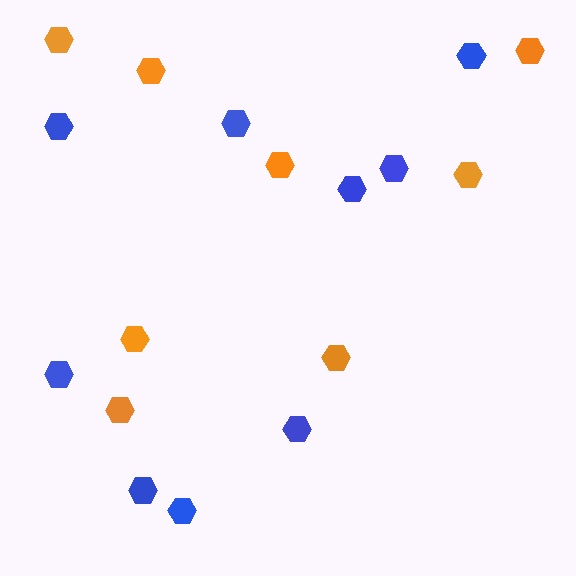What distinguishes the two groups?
There are 2 groups: one group of orange hexagons (8) and one group of blue hexagons (9).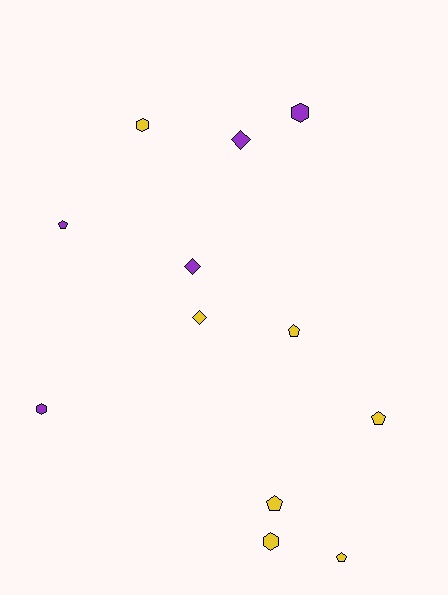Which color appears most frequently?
Yellow, with 7 objects.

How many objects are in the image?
There are 12 objects.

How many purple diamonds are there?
There are 2 purple diamonds.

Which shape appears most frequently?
Pentagon, with 5 objects.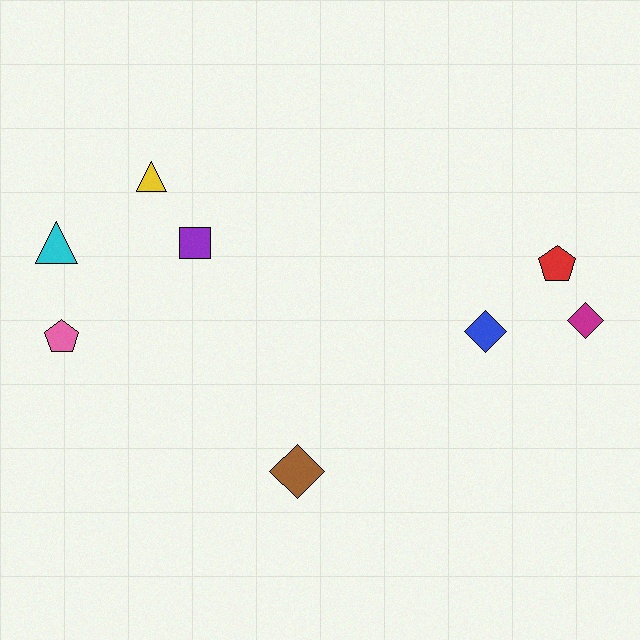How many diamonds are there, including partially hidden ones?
There are 3 diamonds.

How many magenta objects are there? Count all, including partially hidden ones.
There is 1 magenta object.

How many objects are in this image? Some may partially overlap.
There are 8 objects.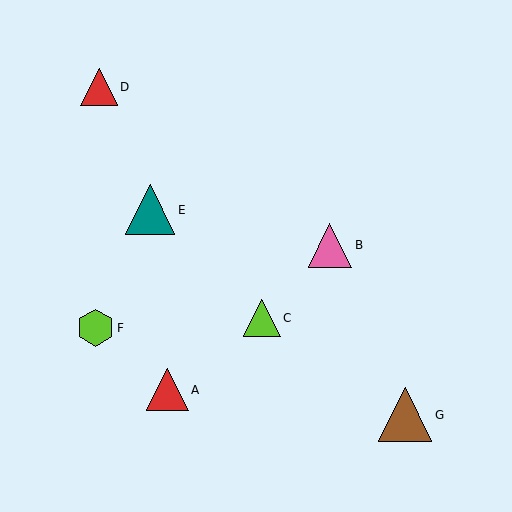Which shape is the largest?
The brown triangle (labeled G) is the largest.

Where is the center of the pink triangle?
The center of the pink triangle is at (330, 245).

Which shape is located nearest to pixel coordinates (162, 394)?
The red triangle (labeled A) at (167, 390) is nearest to that location.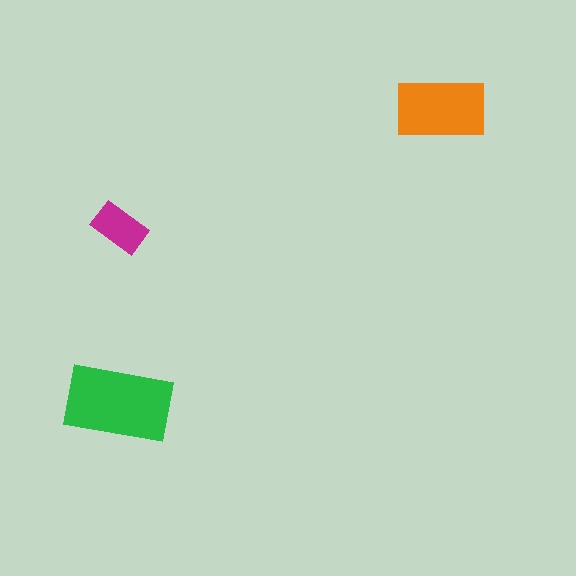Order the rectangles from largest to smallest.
the green one, the orange one, the magenta one.